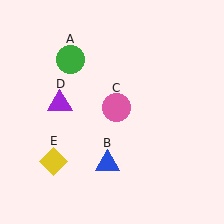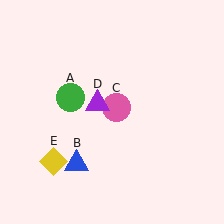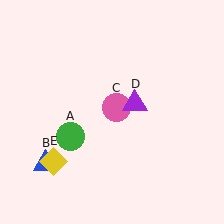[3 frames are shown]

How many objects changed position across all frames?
3 objects changed position: green circle (object A), blue triangle (object B), purple triangle (object D).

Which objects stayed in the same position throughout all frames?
Pink circle (object C) and yellow diamond (object E) remained stationary.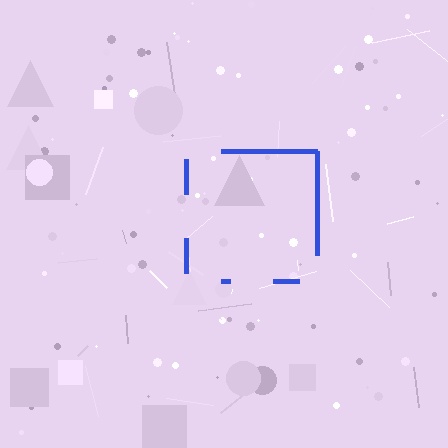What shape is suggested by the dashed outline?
The dashed outline suggests a square.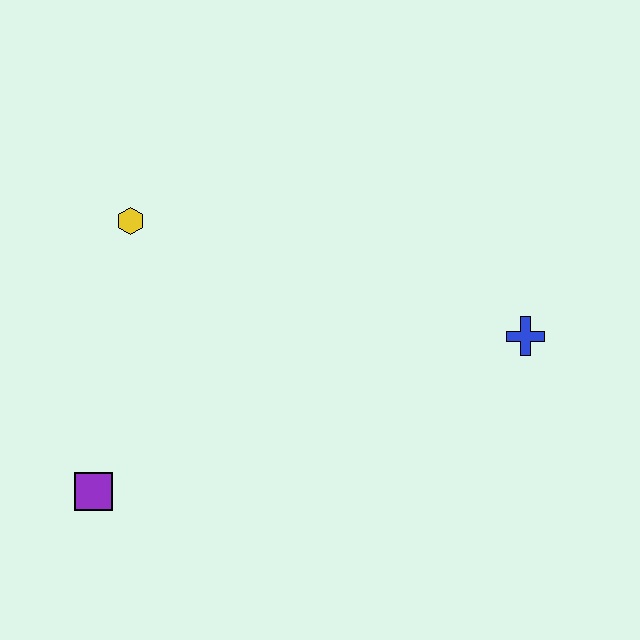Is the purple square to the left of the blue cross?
Yes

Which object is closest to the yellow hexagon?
The purple square is closest to the yellow hexagon.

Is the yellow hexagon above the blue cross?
Yes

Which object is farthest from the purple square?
The blue cross is farthest from the purple square.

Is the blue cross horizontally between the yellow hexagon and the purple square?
No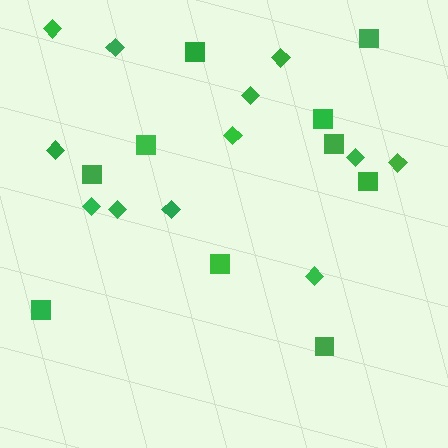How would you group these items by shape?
There are 2 groups: one group of squares (10) and one group of diamonds (12).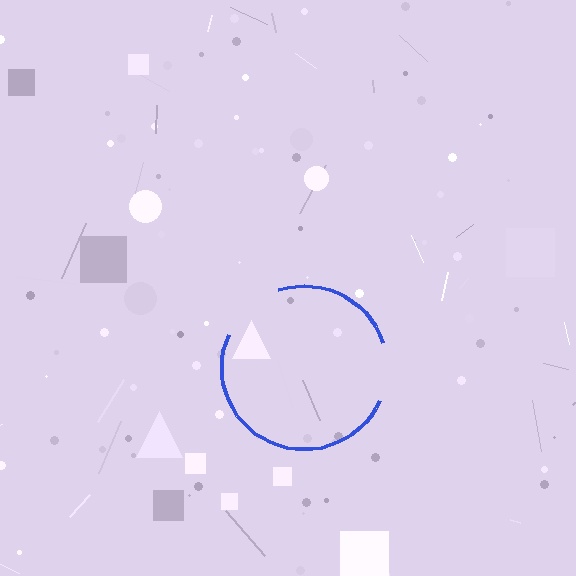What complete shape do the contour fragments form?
The contour fragments form a circle.